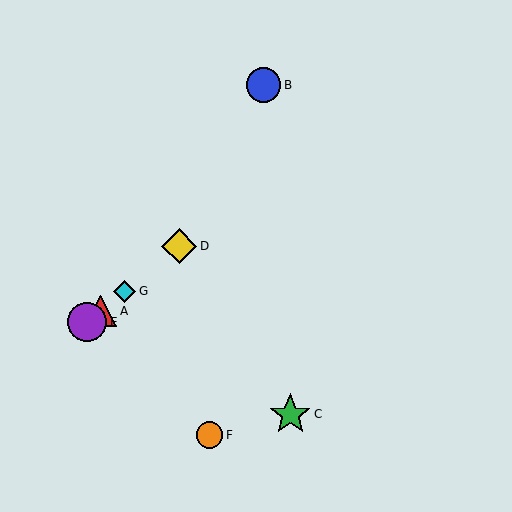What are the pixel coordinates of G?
Object G is at (125, 291).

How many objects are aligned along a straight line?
4 objects (A, D, E, G) are aligned along a straight line.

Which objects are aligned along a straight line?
Objects A, D, E, G are aligned along a straight line.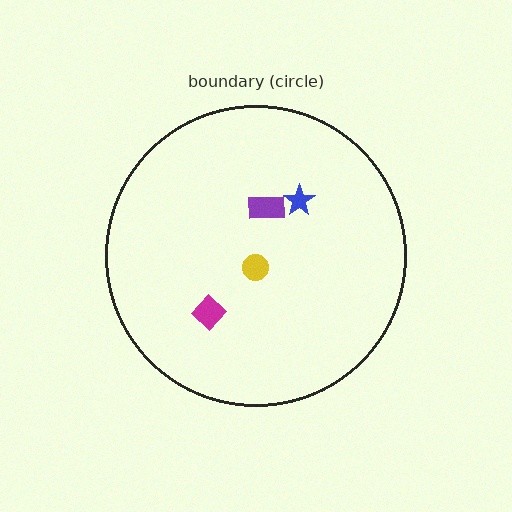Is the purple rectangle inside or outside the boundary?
Inside.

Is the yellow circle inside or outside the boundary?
Inside.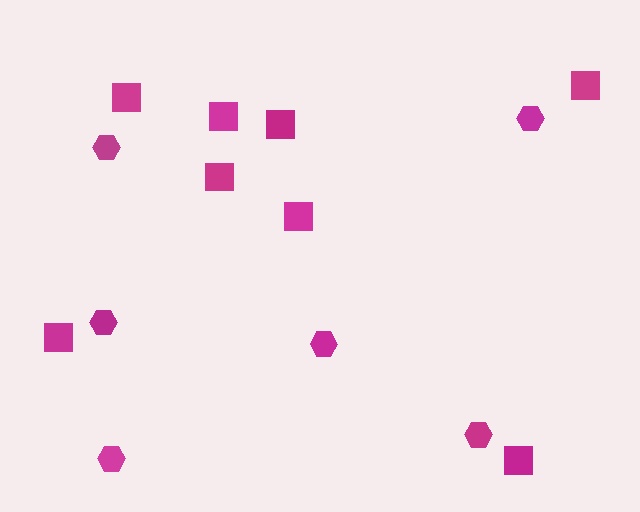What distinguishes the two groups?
There are 2 groups: one group of hexagons (6) and one group of squares (8).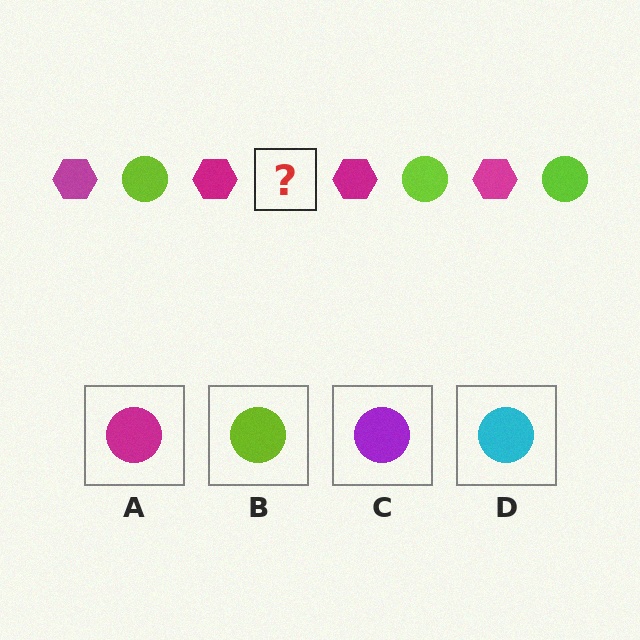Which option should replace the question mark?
Option B.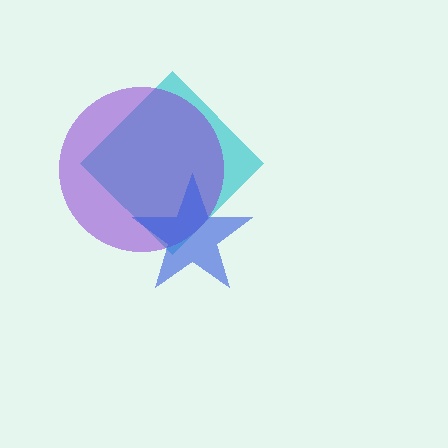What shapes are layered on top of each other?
The layered shapes are: a cyan diamond, a purple circle, a blue star.